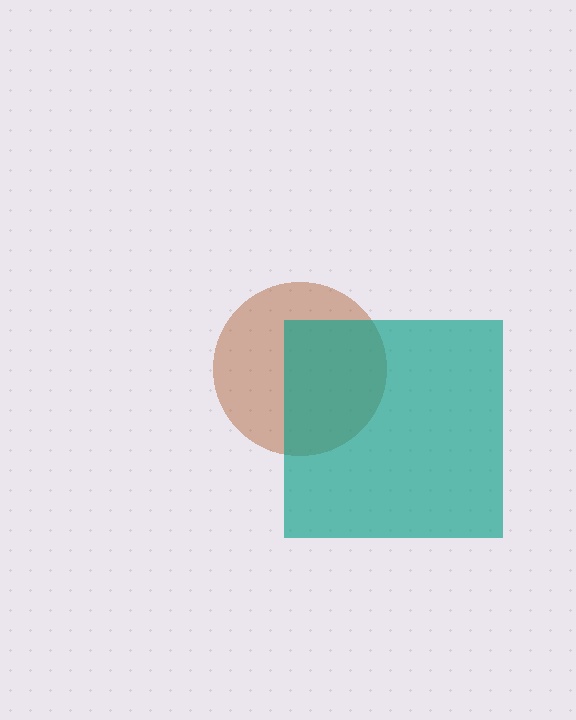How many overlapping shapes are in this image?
There are 2 overlapping shapes in the image.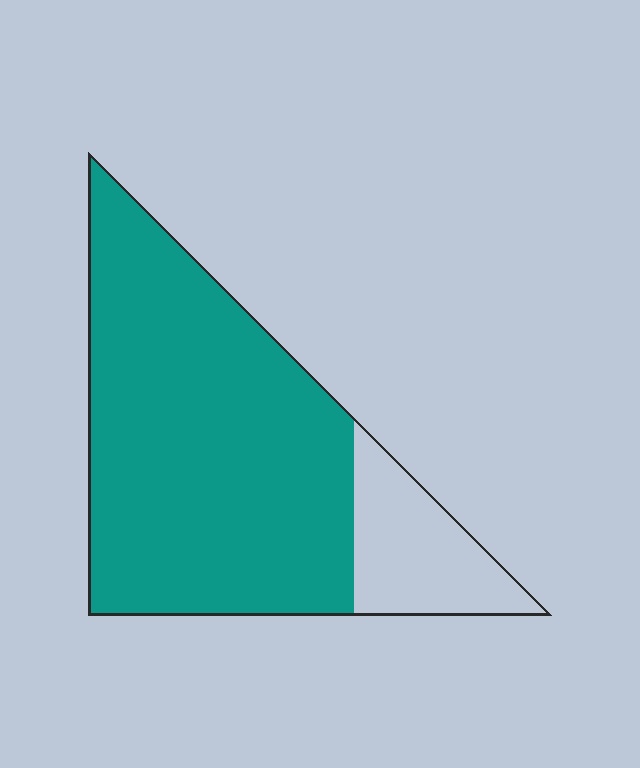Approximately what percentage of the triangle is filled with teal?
Approximately 80%.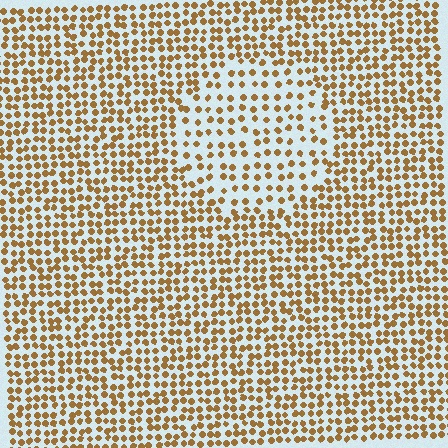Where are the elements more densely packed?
The elements are more densely packed outside the circle boundary.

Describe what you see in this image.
The image contains small brown elements arranged at two different densities. A circle-shaped region is visible where the elements are less densely packed than the surrounding area.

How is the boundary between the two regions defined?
The boundary is defined by a change in element density (approximately 1.8x ratio). All elements are the same color, size, and shape.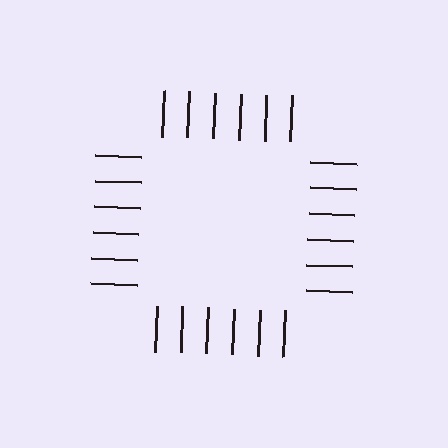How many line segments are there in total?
24 — 6 along each of the 4 edges.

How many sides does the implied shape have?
4 sides — the line-ends trace a square.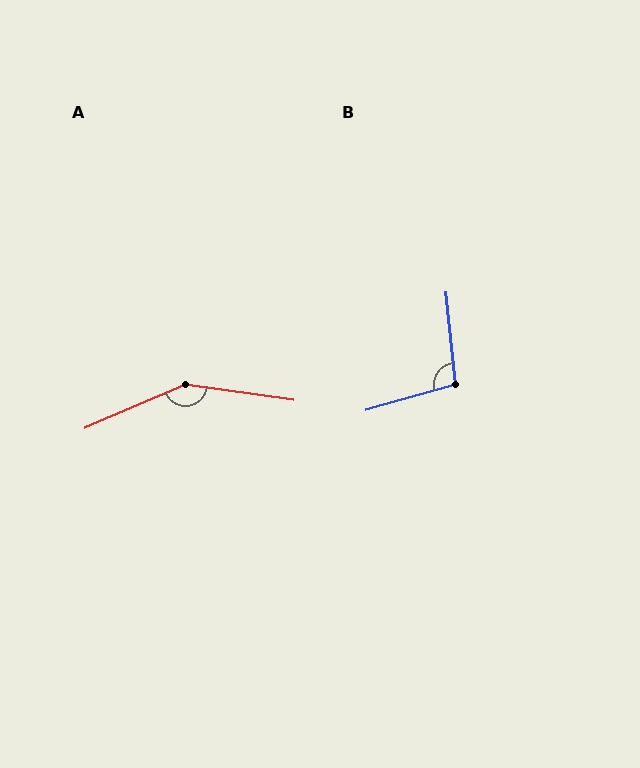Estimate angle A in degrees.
Approximately 149 degrees.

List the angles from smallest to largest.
B (100°), A (149°).